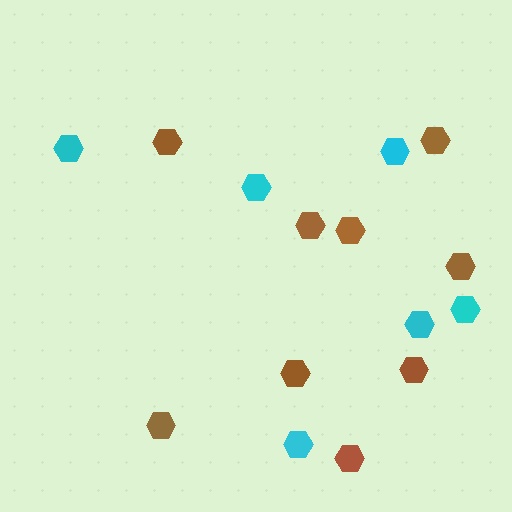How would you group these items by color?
There are 2 groups: one group of cyan hexagons (6) and one group of brown hexagons (9).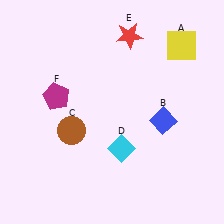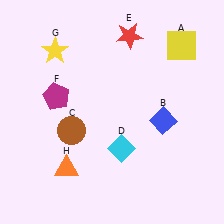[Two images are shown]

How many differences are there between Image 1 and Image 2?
There are 2 differences between the two images.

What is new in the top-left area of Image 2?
A yellow star (G) was added in the top-left area of Image 2.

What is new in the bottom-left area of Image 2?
An orange triangle (H) was added in the bottom-left area of Image 2.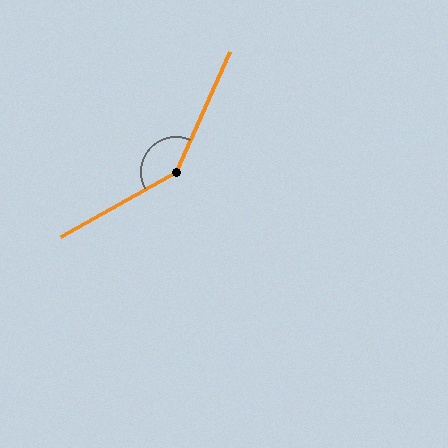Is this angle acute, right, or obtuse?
It is obtuse.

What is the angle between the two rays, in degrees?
Approximately 143 degrees.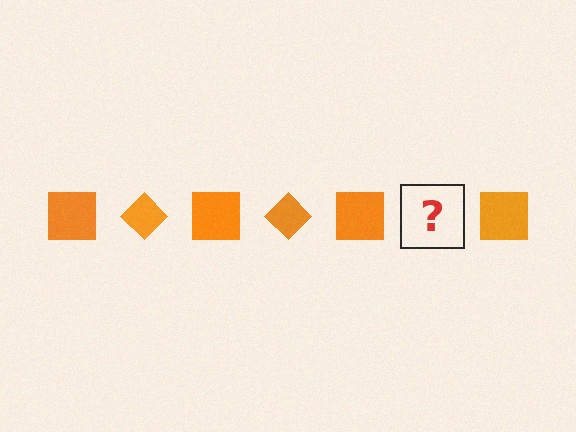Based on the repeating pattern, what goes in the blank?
The blank should be an orange diamond.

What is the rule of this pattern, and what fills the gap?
The rule is that the pattern cycles through square, diamond shapes in orange. The gap should be filled with an orange diamond.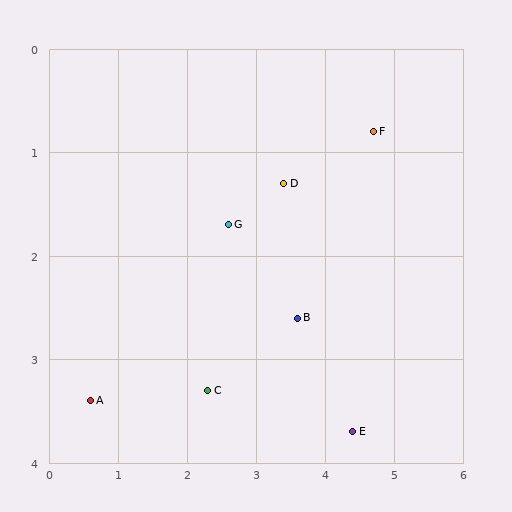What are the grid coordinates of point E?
Point E is at approximately (4.4, 3.7).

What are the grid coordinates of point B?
Point B is at approximately (3.6, 2.6).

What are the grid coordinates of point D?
Point D is at approximately (3.4, 1.3).